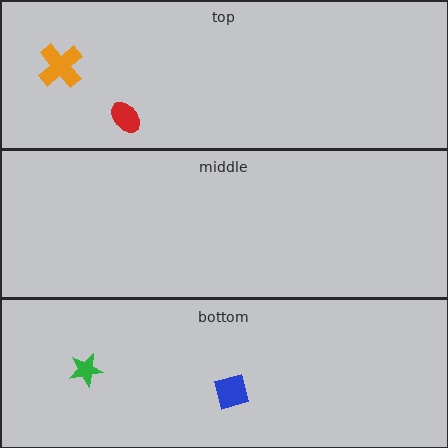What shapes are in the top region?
The red ellipse, the orange cross.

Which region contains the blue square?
The bottom region.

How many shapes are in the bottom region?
2.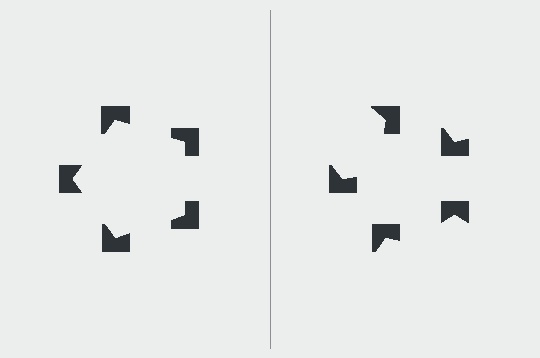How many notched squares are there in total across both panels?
10 — 5 on each side.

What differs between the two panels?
The notched squares are positioned identically on both sides; only the wedge orientations differ. On the left they align to a pentagon; on the right they are misaligned.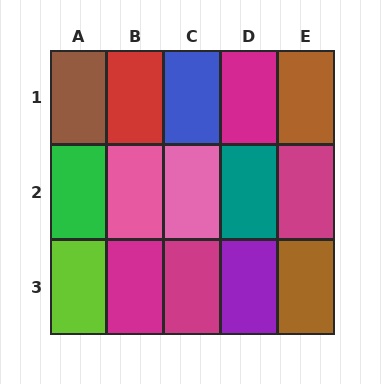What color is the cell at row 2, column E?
Magenta.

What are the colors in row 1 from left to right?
Brown, red, blue, magenta, brown.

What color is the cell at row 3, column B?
Magenta.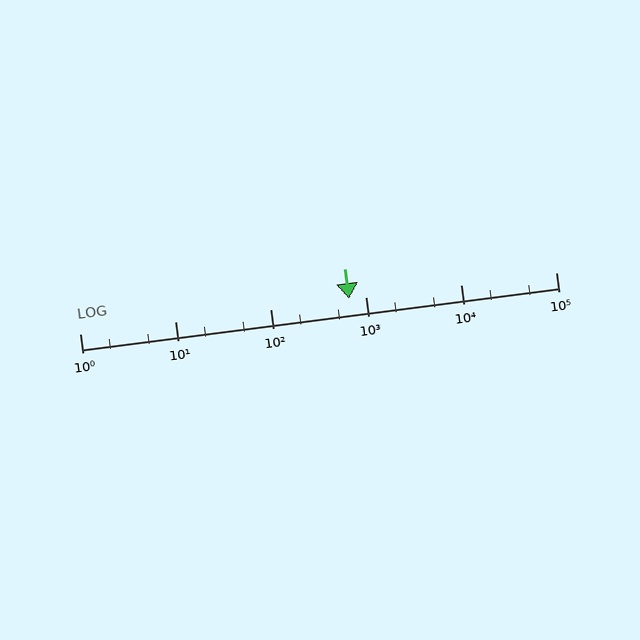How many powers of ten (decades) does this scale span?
The scale spans 5 decades, from 1 to 100000.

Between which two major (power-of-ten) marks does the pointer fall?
The pointer is between 100 and 1000.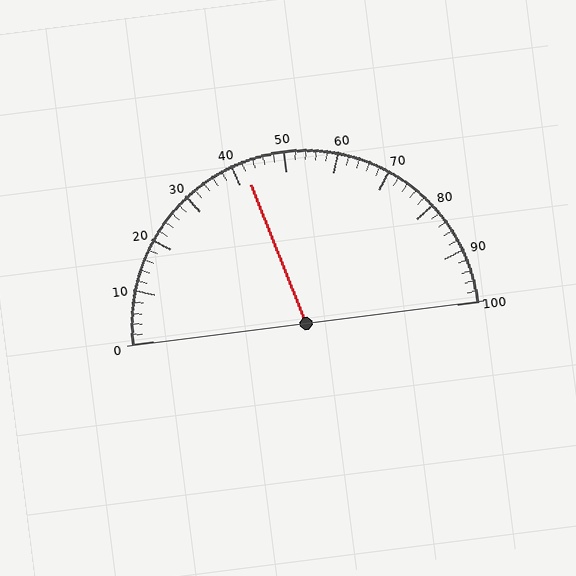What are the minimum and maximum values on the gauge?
The gauge ranges from 0 to 100.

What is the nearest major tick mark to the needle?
The nearest major tick mark is 40.